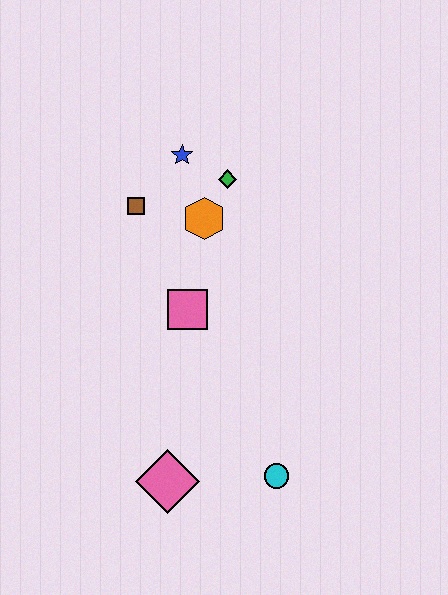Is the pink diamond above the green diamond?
No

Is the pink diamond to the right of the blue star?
No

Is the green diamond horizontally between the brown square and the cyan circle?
Yes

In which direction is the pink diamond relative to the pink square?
The pink diamond is below the pink square.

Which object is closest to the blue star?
The green diamond is closest to the blue star.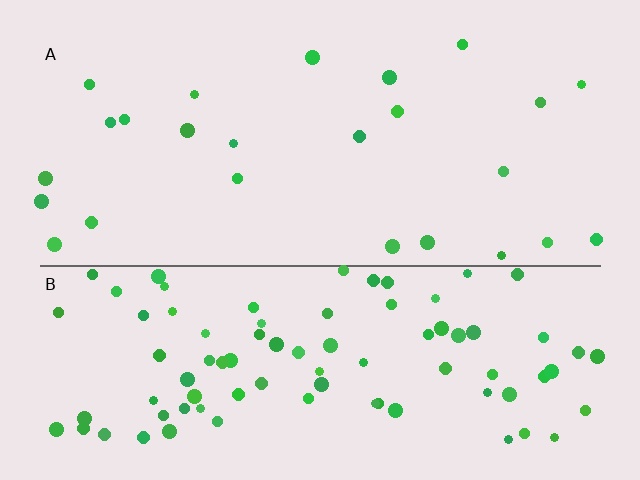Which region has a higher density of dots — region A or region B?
B (the bottom).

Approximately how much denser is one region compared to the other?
Approximately 3.6× — region B over region A.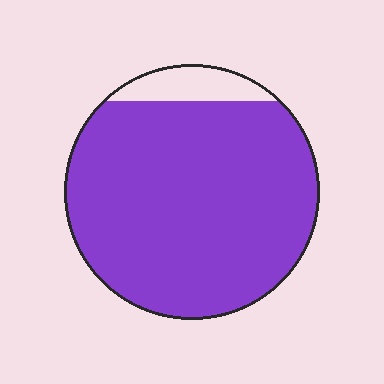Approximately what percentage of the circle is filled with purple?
Approximately 90%.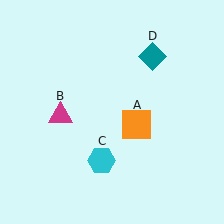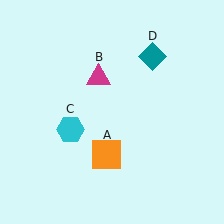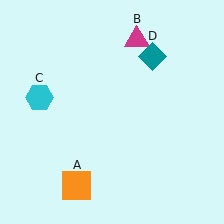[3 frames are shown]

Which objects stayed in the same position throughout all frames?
Teal diamond (object D) remained stationary.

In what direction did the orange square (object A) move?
The orange square (object A) moved down and to the left.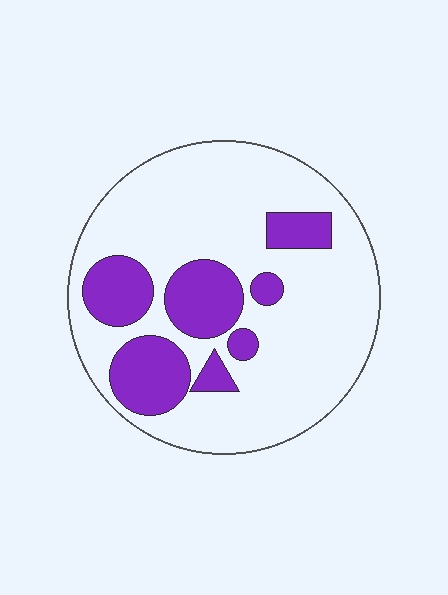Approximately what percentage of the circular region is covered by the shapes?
Approximately 25%.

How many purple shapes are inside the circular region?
7.